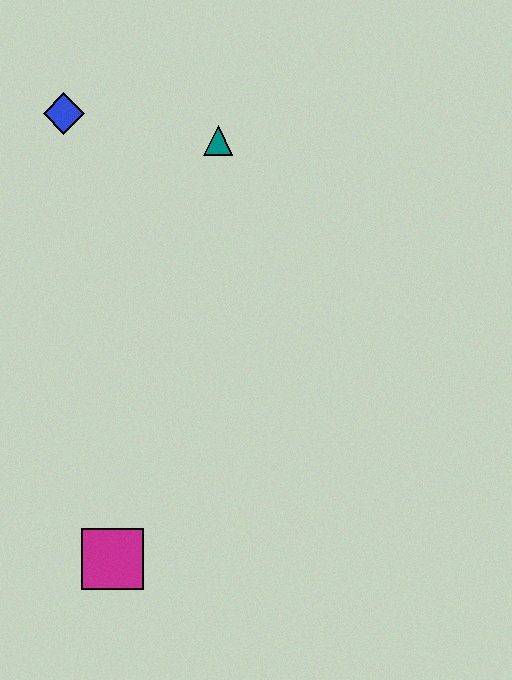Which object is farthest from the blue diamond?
The magenta square is farthest from the blue diamond.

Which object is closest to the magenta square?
The teal triangle is closest to the magenta square.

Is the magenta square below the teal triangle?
Yes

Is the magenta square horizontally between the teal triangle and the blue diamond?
Yes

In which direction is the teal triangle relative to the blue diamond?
The teal triangle is to the right of the blue diamond.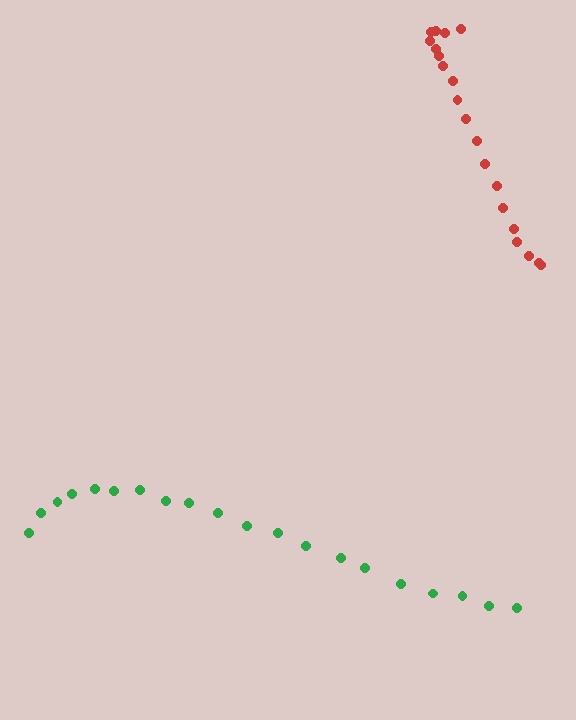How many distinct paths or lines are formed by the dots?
There are 2 distinct paths.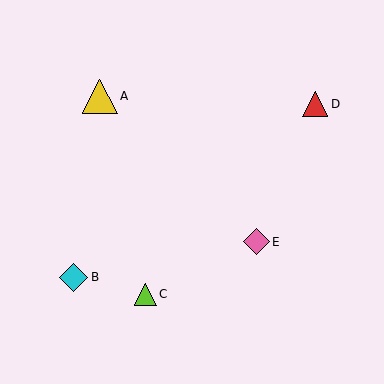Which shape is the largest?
The yellow triangle (labeled A) is the largest.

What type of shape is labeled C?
Shape C is a lime triangle.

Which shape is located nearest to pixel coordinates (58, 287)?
The cyan diamond (labeled B) at (73, 277) is nearest to that location.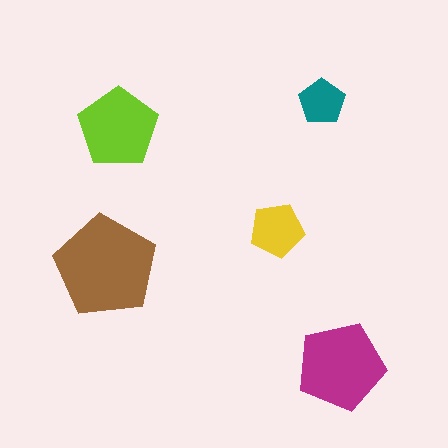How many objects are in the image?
There are 5 objects in the image.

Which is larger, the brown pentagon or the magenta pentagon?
The brown one.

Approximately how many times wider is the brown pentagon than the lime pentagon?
About 1.5 times wider.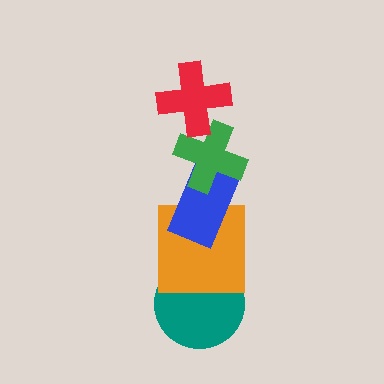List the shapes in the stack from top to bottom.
From top to bottom: the red cross, the green cross, the blue rectangle, the orange square, the teal circle.